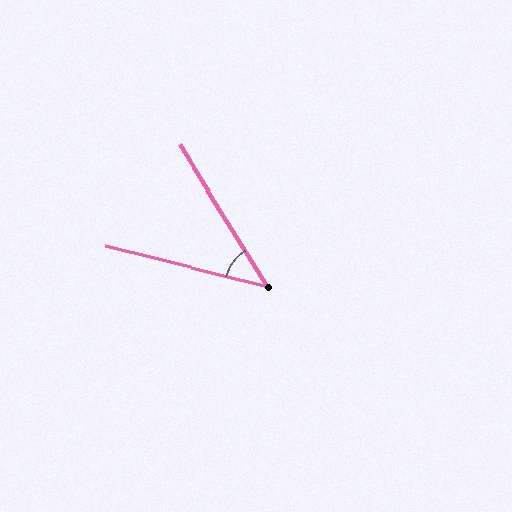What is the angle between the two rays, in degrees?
Approximately 44 degrees.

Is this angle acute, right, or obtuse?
It is acute.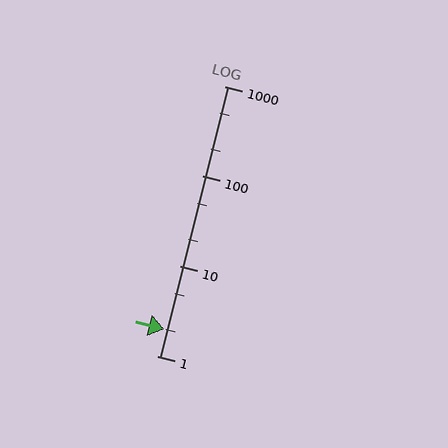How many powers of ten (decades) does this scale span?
The scale spans 3 decades, from 1 to 1000.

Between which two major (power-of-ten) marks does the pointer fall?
The pointer is between 1 and 10.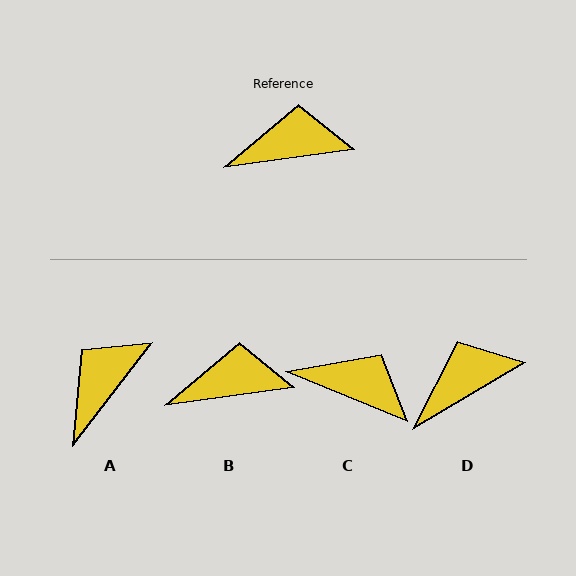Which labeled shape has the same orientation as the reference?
B.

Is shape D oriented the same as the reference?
No, it is off by about 22 degrees.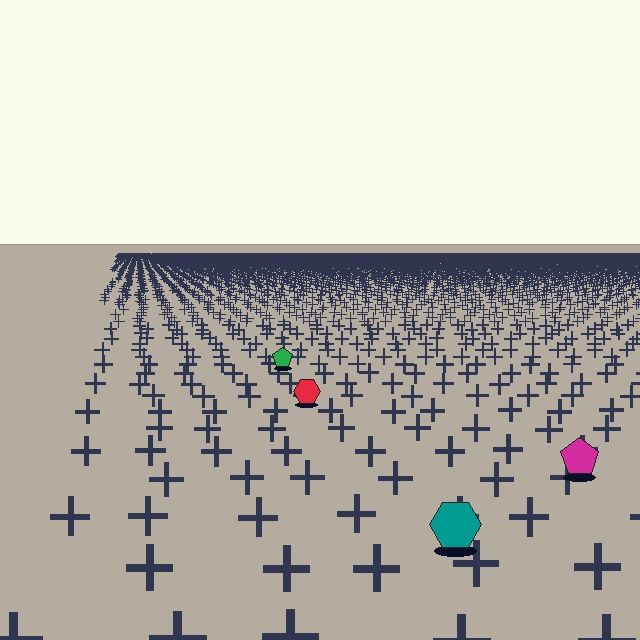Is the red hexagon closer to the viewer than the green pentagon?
Yes. The red hexagon is closer — you can tell from the texture gradient: the ground texture is coarser near it.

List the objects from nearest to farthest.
From nearest to farthest: the teal hexagon, the magenta pentagon, the red hexagon, the green pentagon.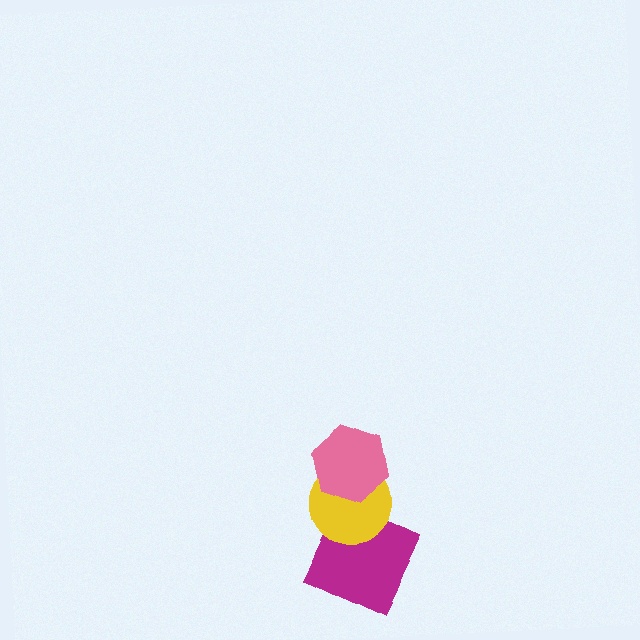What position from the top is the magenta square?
The magenta square is 3rd from the top.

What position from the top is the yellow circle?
The yellow circle is 2nd from the top.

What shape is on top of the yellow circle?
The pink hexagon is on top of the yellow circle.